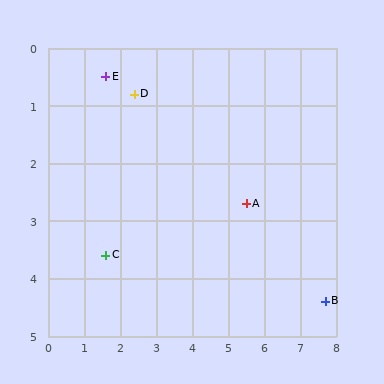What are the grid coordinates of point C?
Point C is at approximately (1.6, 3.6).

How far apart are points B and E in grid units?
Points B and E are about 7.2 grid units apart.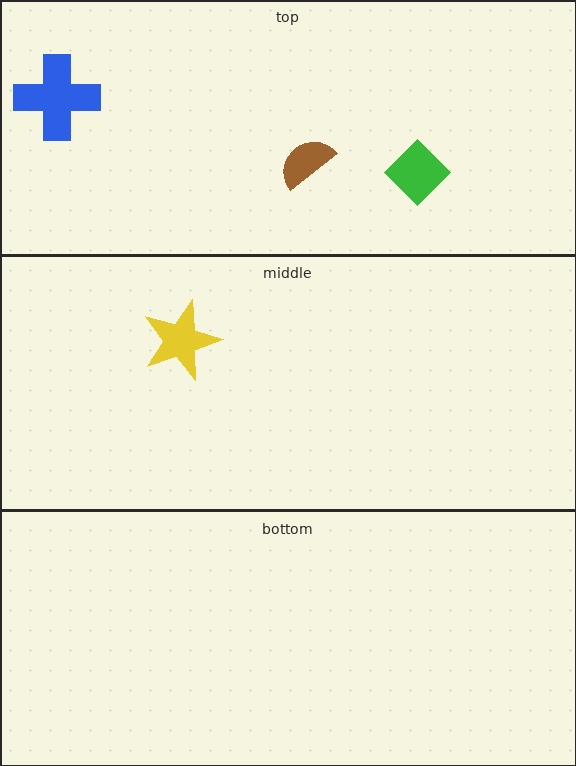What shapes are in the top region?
The green diamond, the blue cross, the brown semicircle.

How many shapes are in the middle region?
1.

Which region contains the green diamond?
The top region.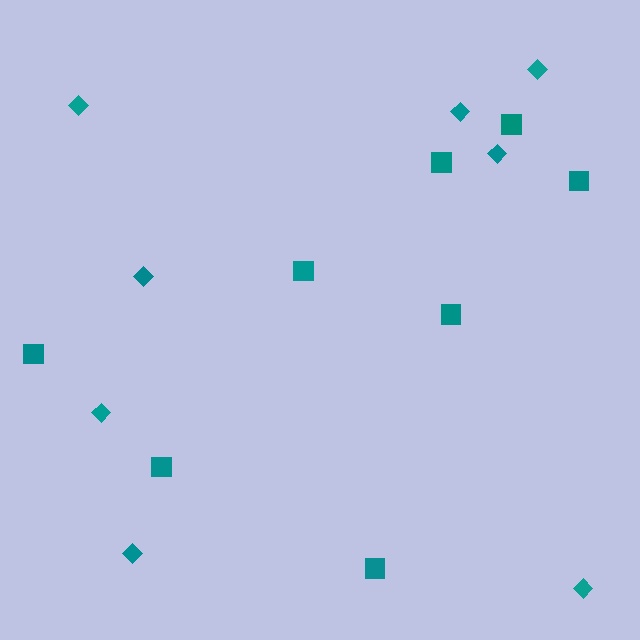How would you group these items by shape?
There are 2 groups: one group of squares (8) and one group of diamonds (8).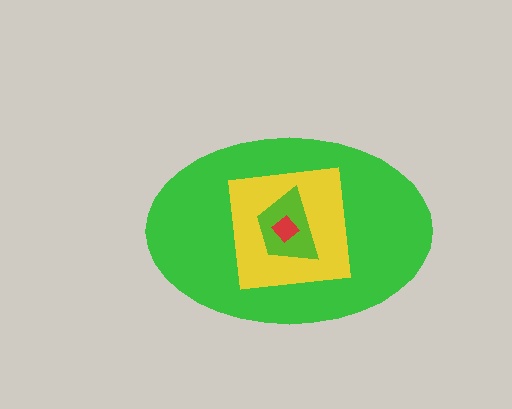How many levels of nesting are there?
4.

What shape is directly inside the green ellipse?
The yellow square.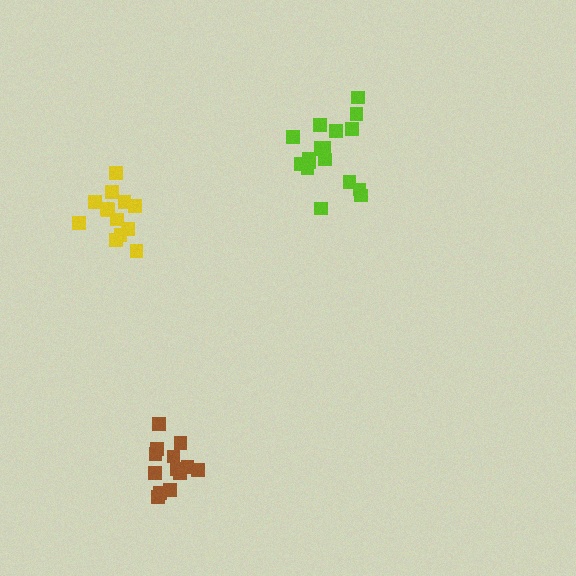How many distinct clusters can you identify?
There are 3 distinct clusters.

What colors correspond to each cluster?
The clusters are colored: lime, brown, yellow.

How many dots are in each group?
Group 1: 18 dots, Group 2: 13 dots, Group 3: 13 dots (44 total).